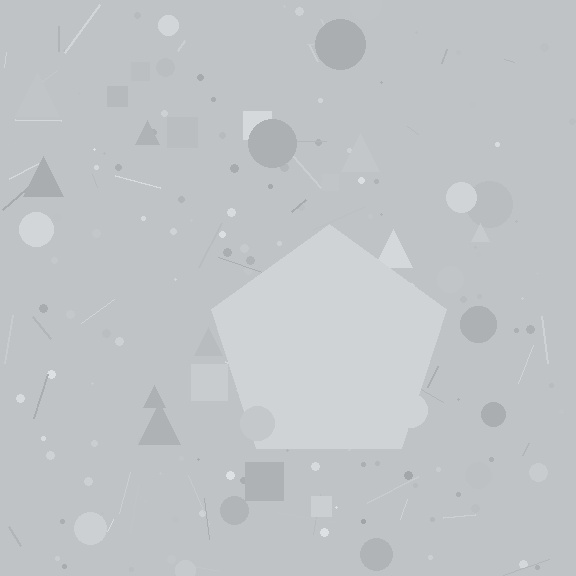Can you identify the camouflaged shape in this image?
The camouflaged shape is a pentagon.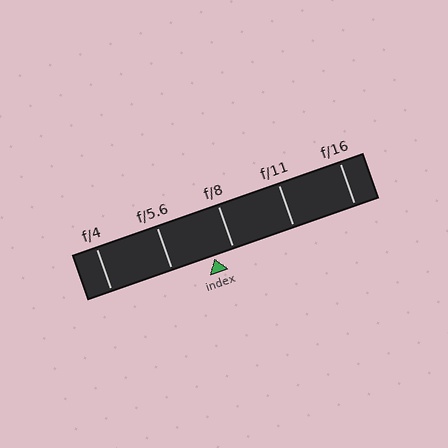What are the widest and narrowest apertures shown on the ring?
The widest aperture shown is f/4 and the narrowest is f/16.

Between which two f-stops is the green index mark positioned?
The index mark is between f/5.6 and f/8.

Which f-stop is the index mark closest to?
The index mark is closest to f/8.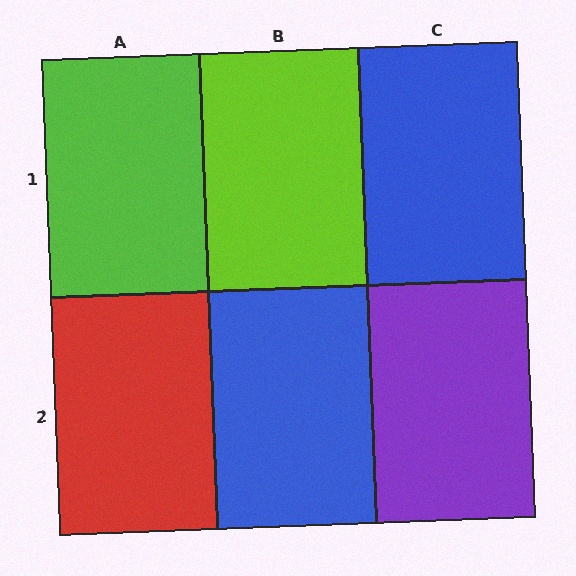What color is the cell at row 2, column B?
Blue.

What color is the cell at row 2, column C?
Purple.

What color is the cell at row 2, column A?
Red.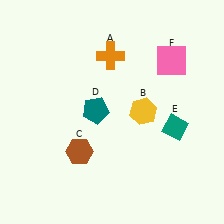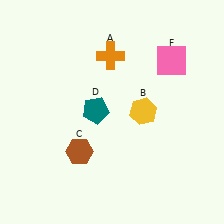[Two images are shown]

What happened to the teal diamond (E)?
The teal diamond (E) was removed in Image 2. It was in the bottom-right area of Image 1.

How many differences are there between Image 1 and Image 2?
There is 1 difference between the two images.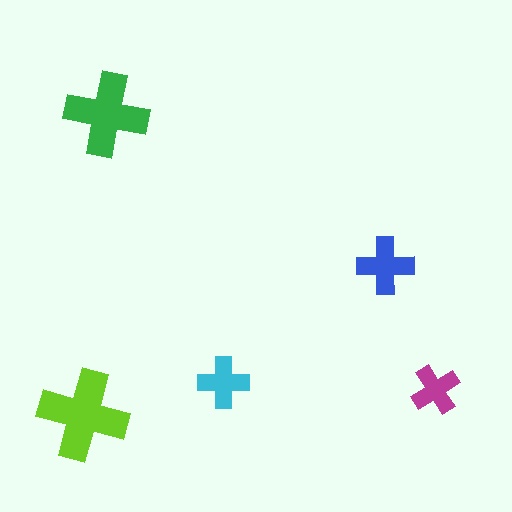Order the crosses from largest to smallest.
the lime one, the green one, the blue one, the cyan one, the magenta one.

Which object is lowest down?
The lime cross is bottommost.